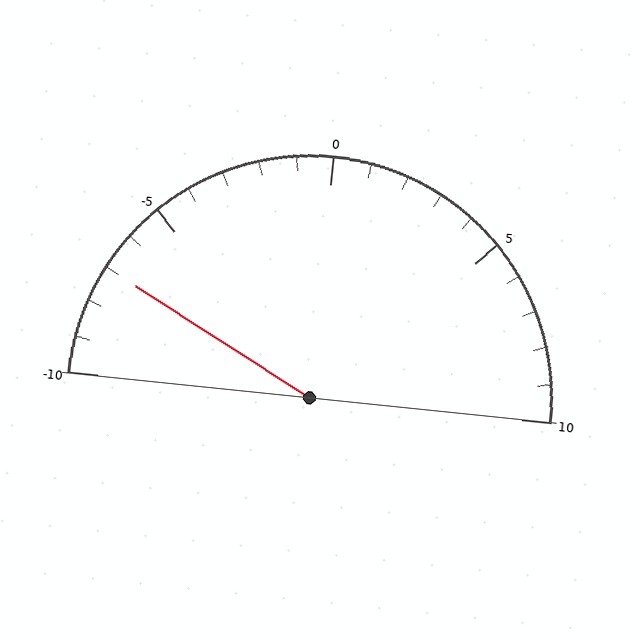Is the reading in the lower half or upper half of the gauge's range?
The reading is in the lower half of the range (-10 to 10).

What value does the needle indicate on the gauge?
The needle indicates approximately -7.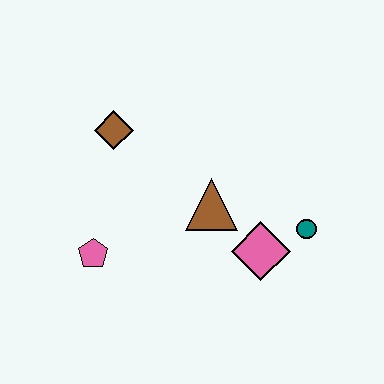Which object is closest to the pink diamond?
The teal circle is closest to the pink diamond.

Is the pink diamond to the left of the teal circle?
Yes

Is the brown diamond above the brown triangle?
Yes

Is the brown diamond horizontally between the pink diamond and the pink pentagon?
Yes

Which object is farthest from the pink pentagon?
The teal circle is farthest from the pink pentagon.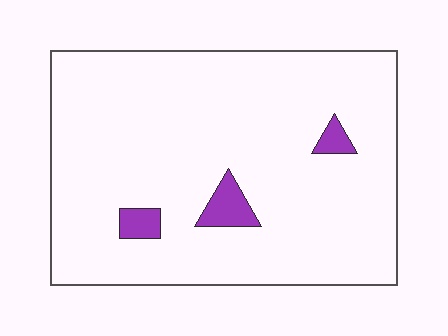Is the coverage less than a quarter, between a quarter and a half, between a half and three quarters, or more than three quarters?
Less than a quarter.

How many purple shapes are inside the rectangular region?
3.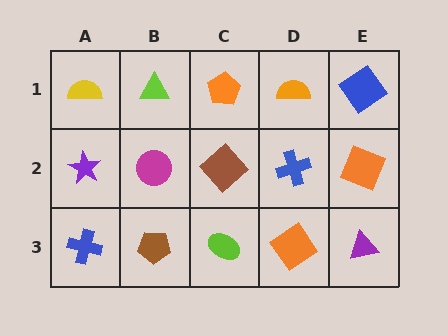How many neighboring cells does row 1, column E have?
2.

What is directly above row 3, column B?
A magenta circle.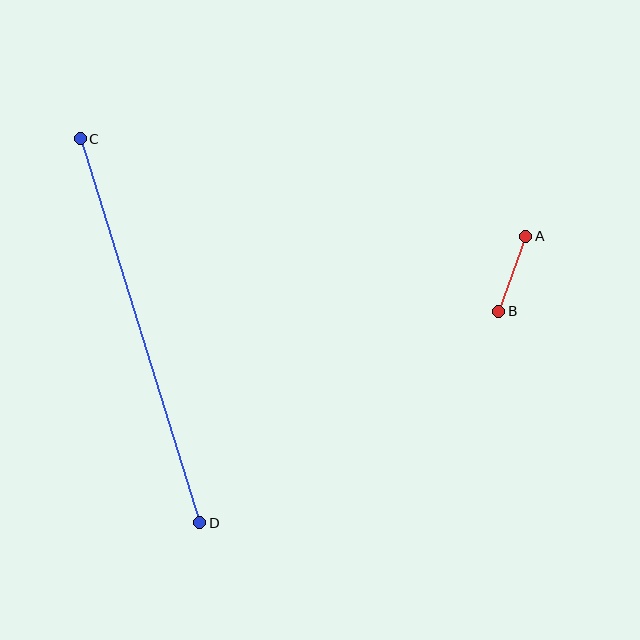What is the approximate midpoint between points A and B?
The midpoint is at approximately (512, 274) pixels.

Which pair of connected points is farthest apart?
Points C and D are farthest apart.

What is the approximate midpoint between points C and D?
The midpoint is at approximately (140, 331) pixels.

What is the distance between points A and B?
The distance is approximately 80 pixels.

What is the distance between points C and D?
The distance is approximately 402 pixels.